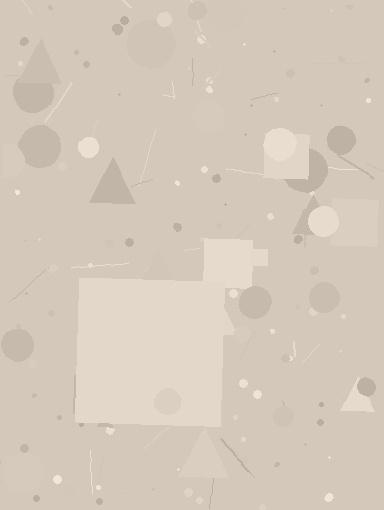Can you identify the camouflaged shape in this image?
The camouflaged shape is a square.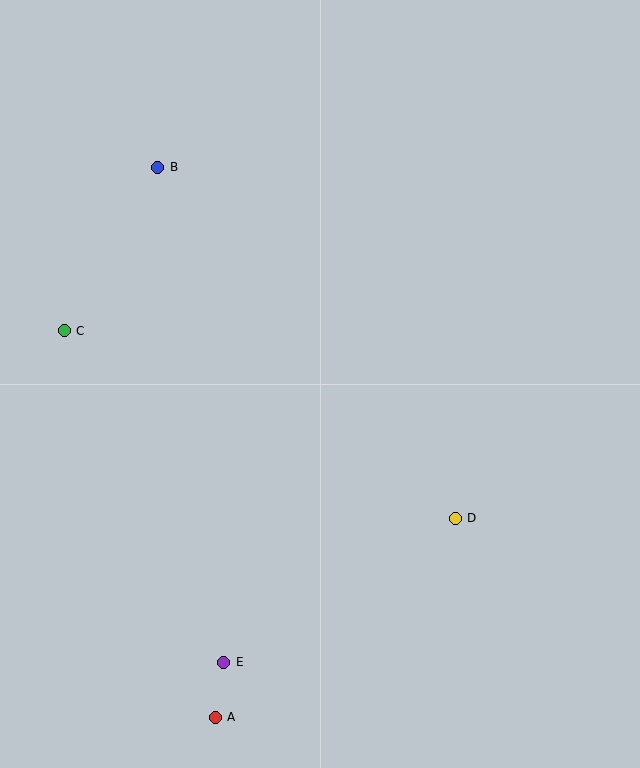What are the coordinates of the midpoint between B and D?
The midpoint between B and D is at (306, 343).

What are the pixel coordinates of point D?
Point D is at (455, 518).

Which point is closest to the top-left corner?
Point B is closest to the top-left corner.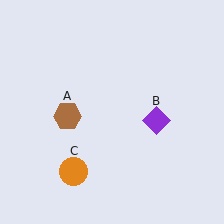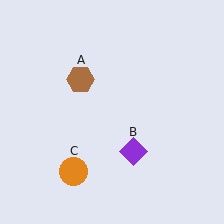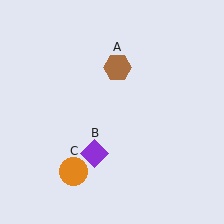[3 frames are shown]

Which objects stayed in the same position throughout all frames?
Orange circle (object C) remained stationary.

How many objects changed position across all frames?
2 objects changed position: brown hexagon (object A), purple diamond (object B).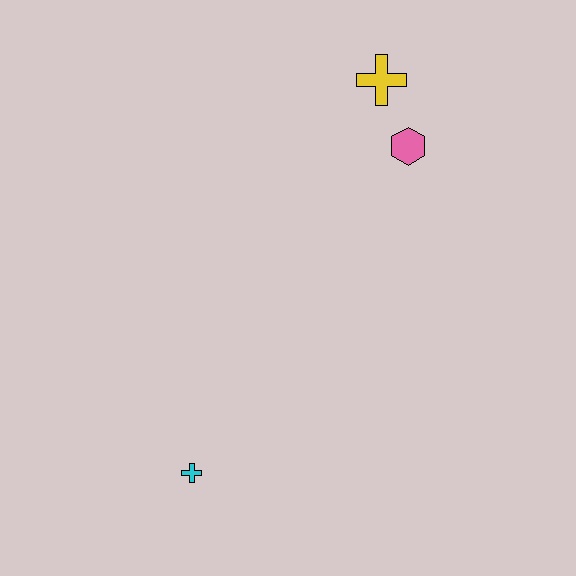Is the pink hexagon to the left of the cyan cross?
No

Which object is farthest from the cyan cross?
The yellow cross is farthest from the cyan cross.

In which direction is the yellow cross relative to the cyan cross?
The yellow cross is above the cyan cross.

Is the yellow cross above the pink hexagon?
Yes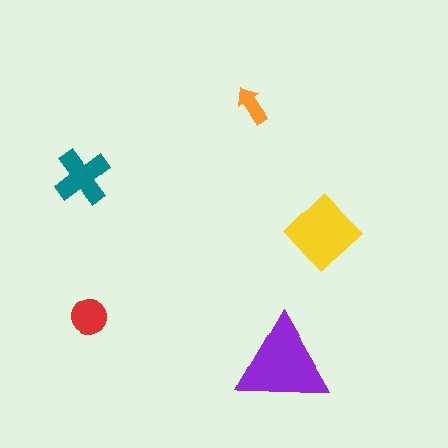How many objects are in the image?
There are 5 objects in the image.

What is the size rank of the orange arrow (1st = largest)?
5th.